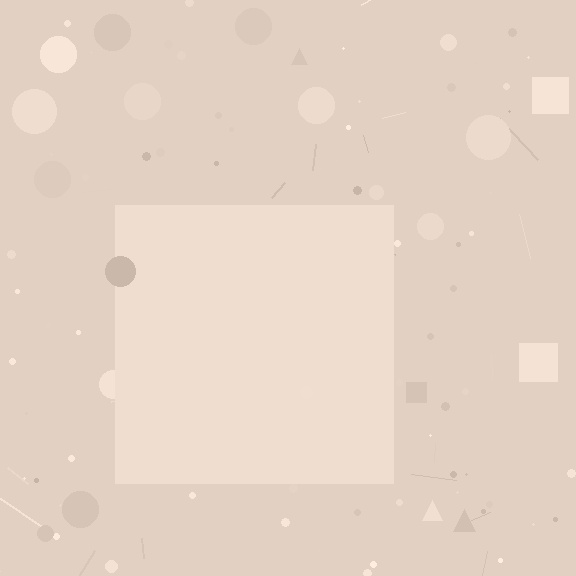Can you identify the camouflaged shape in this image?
The camouflaged shape is a square.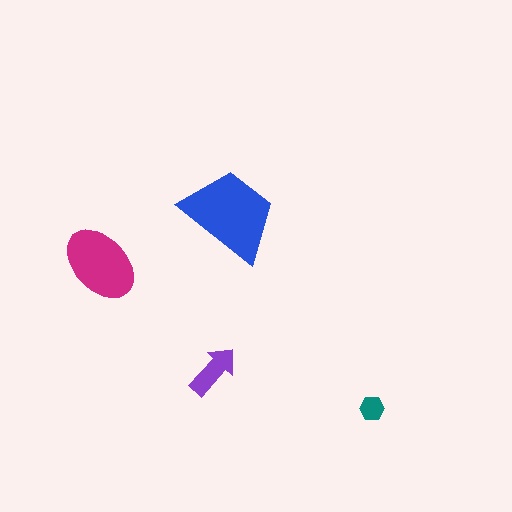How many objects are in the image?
There are 4 objects in the image.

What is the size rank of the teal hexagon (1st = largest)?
4th.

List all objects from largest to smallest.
The blue trapezoid, the magenta ellipse, the purple arrow, the teal hexagon.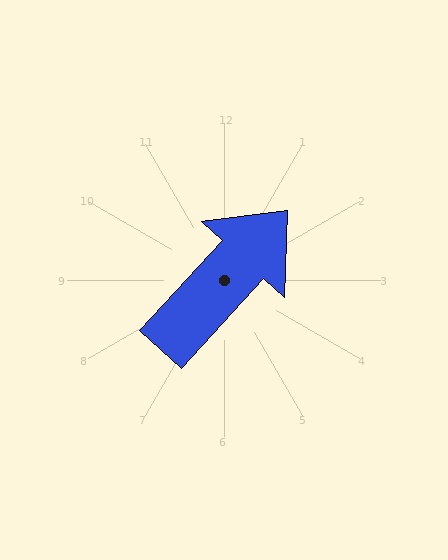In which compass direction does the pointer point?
Northeast.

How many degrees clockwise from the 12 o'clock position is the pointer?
Approximately 43 degrees.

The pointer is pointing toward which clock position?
Roughly 1 o'clock.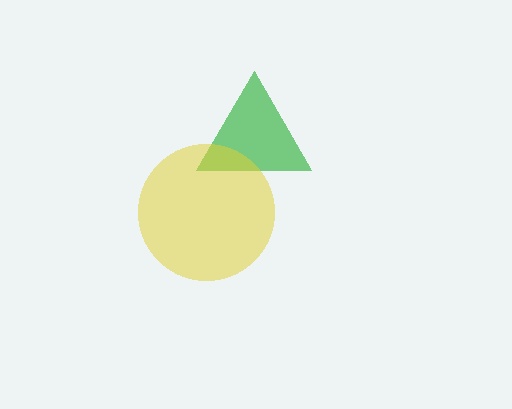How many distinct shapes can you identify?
There are 2 distinct shapes: a green triangle, a yellow circle.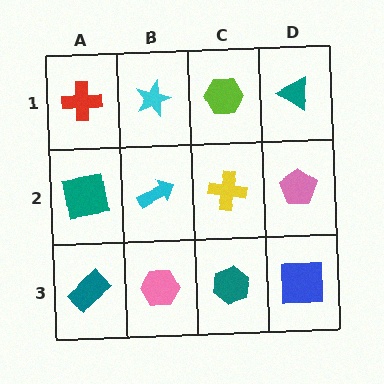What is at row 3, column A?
A teal rectangle.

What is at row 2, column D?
A pink pentagon.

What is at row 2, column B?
A cyan arrow.